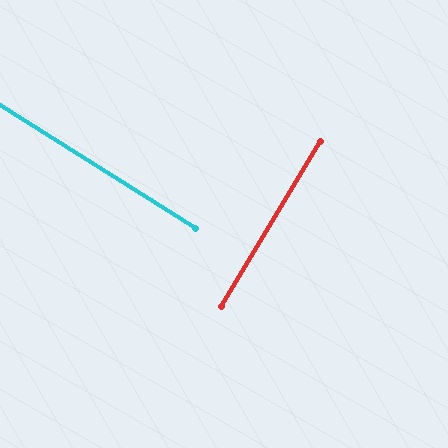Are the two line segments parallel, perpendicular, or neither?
Perpendicular — they meet at approximately 89°.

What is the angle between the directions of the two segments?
Approximately 89 degrees.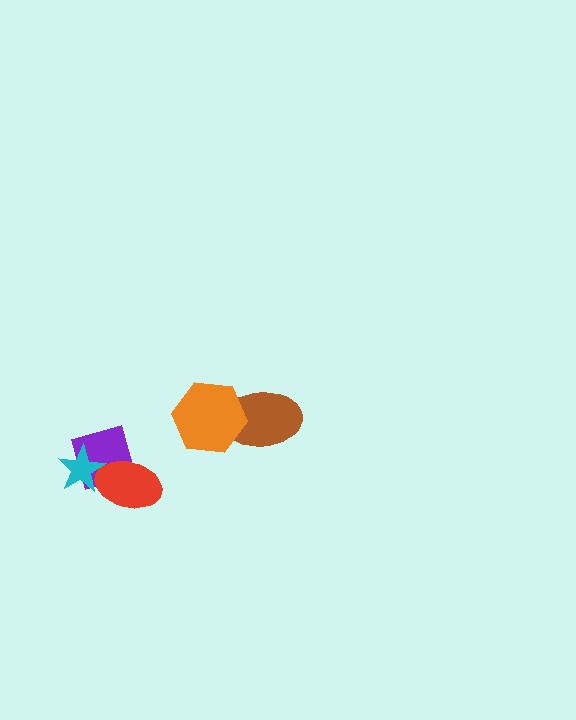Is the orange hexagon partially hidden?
No, no other shape covers it.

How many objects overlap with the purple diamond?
2 objects overlap with the purple diamond.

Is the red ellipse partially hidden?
Yes, it is partially covered by another shape.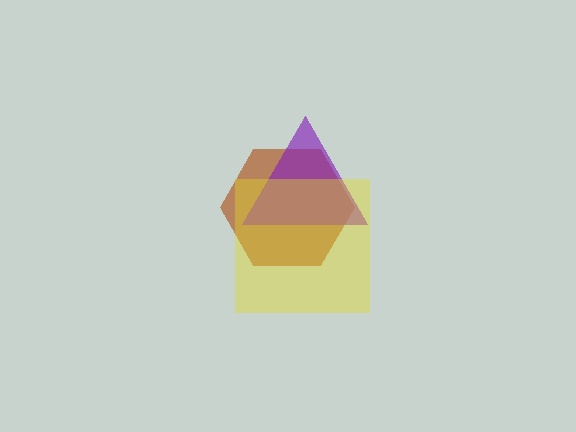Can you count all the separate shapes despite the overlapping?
Yes, there are 3 separate shapes.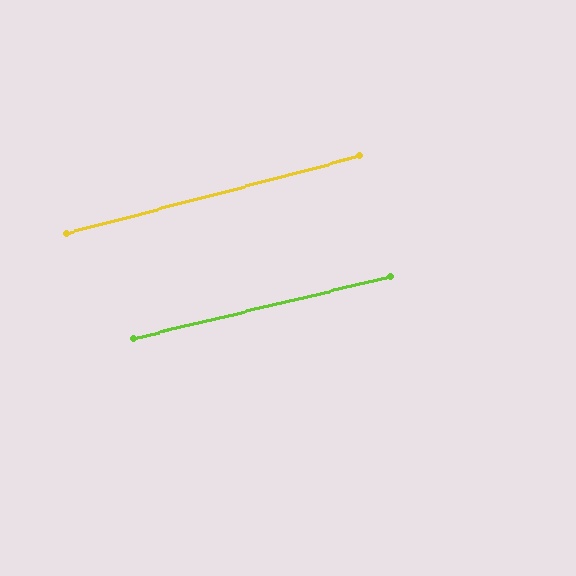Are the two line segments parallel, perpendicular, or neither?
Parallel — their directions differ by only 1.2°.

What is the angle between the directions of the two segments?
Approximately 1 degree.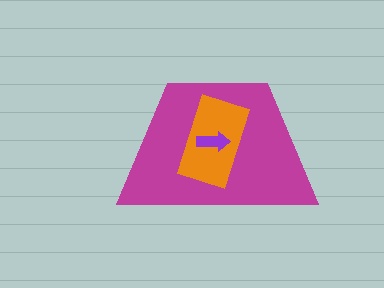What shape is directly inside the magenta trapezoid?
The orange rectangle.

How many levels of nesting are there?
3.